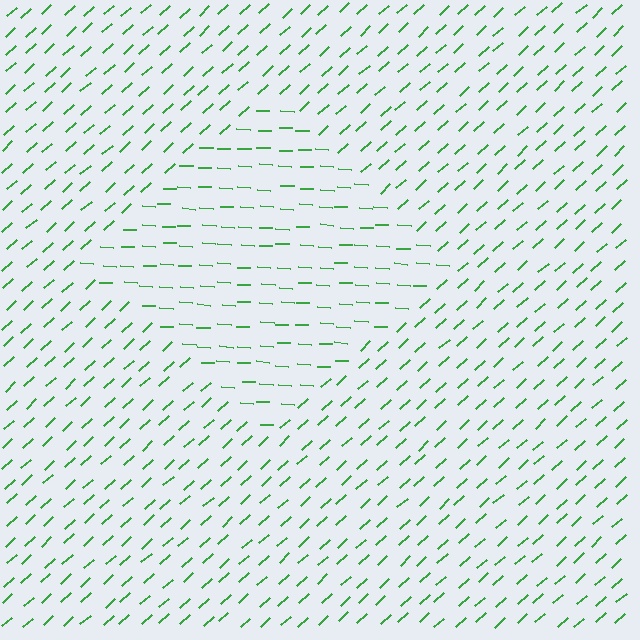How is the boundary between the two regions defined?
The boundary is defined purely by a change in line orientation (approximately 45 degrees difference). All lines are the same color and thickness.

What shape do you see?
I see a diamond.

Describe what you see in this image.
The image is filled with small green line segments. A diamond region in the image has lines oriented differently from the surrounding lines, creating a visible texture boundary.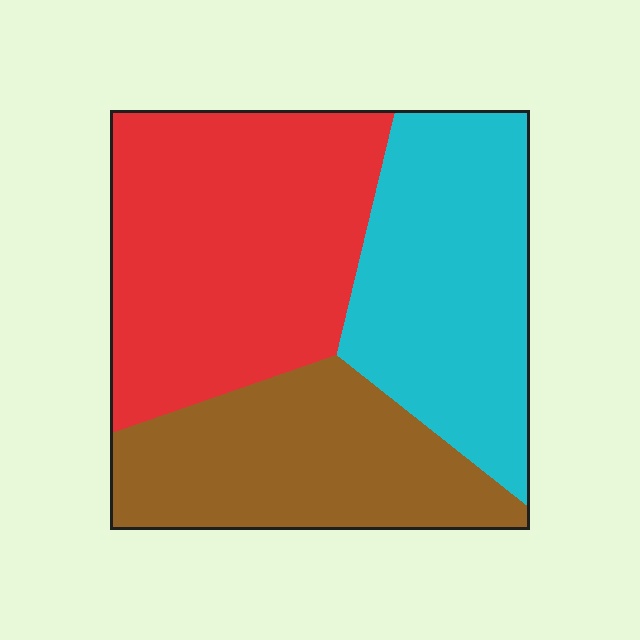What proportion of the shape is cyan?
Cyan covers about 30% of the shape.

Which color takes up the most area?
Red, at roughly 40%.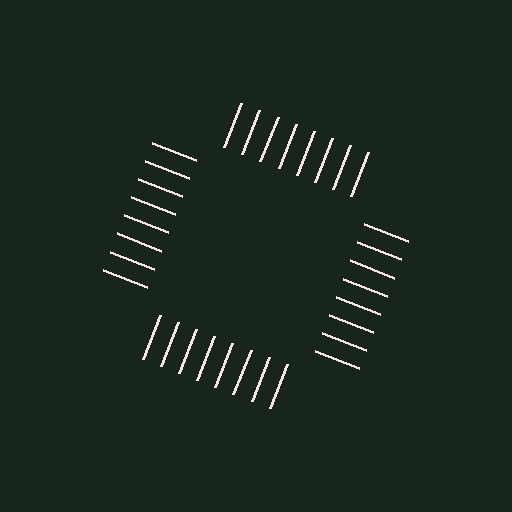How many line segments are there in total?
32 — 8 along each of the 4 edges.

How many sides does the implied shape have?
4 sides — the line-ends trace a square.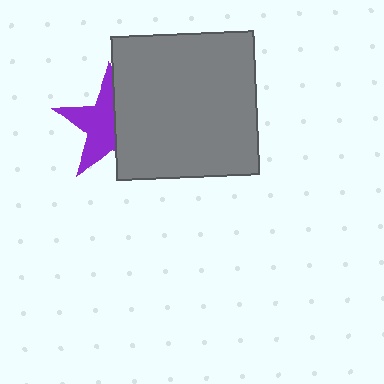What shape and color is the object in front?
The object in front is a gray square.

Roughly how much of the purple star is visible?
About half of it is visible (roughly 55%).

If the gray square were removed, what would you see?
You would see the complete purple star.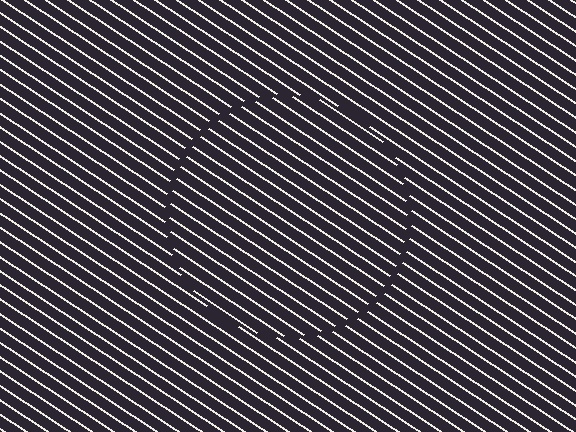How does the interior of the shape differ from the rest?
The interior of the shape contains the same grating, shifted by half a period — the contour is defined by the phase discontinuity where line-ends from the inner and outer gratings abut.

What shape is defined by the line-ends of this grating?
An illusory circle. The interior of the shape contains the same grating, shifted by half a period — the contour is defined by the phase discontinuity where line-ends from the inner and outer gratings abut.